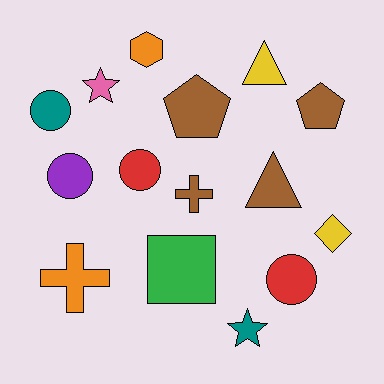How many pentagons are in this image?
There are 2 pentagons.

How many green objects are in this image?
There is 1 green object.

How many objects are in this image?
There are 15 objects.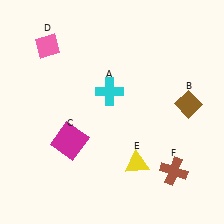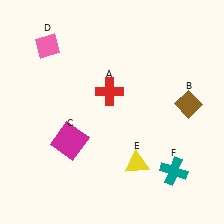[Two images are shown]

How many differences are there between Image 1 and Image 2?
There are 2 differences between the two images.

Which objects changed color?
A changed from cyan to red. F changed from brown to teal.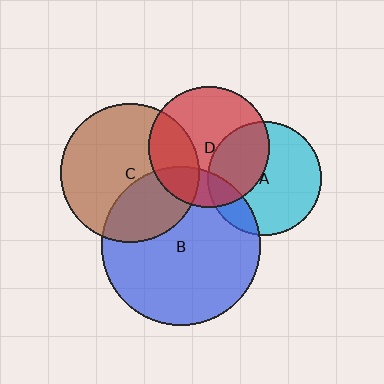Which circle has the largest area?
Circle B (blue).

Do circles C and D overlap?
Yes.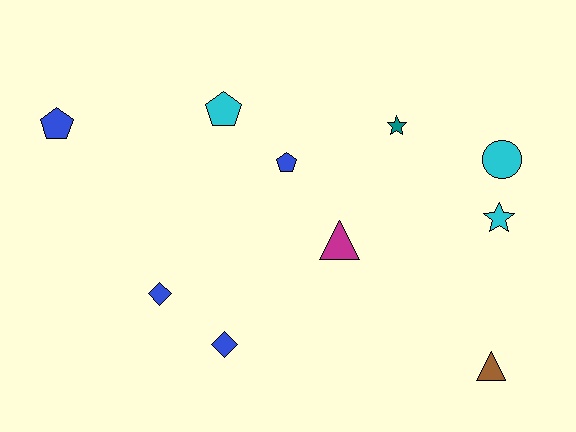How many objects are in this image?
There are 10 objects.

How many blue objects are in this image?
There are 4 blue objects.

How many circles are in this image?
There is 1 circle.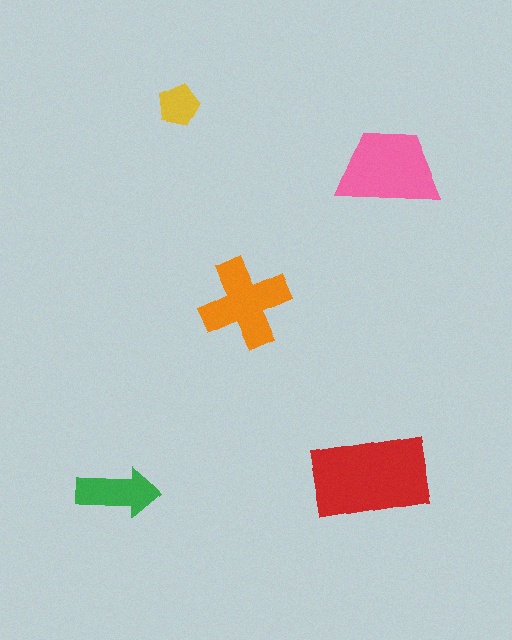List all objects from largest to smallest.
The red rectangle, the pink trapezoid, the orange cross, the green arrow, the yellow pentagon.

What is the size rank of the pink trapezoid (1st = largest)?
2nd.